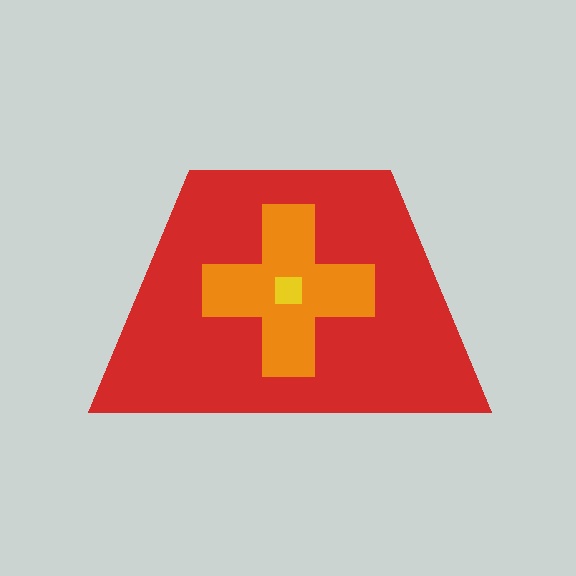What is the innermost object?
The yellow square.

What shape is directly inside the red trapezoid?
The orange cross.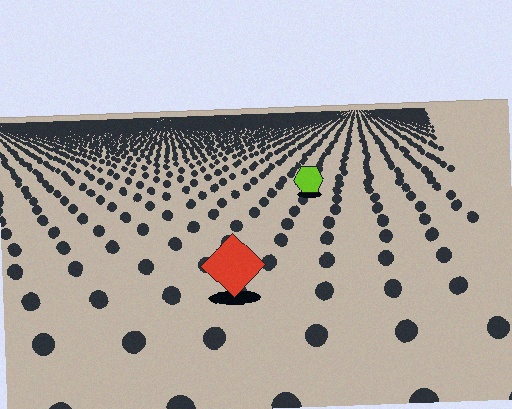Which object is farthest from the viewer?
The lime hexagon is farthest from the viewer. It appears smaller and the ground texture around it is denser.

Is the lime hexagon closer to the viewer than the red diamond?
No. The red diamond is closer — you can tell from the texture gradient: the ground texture is coarser near it.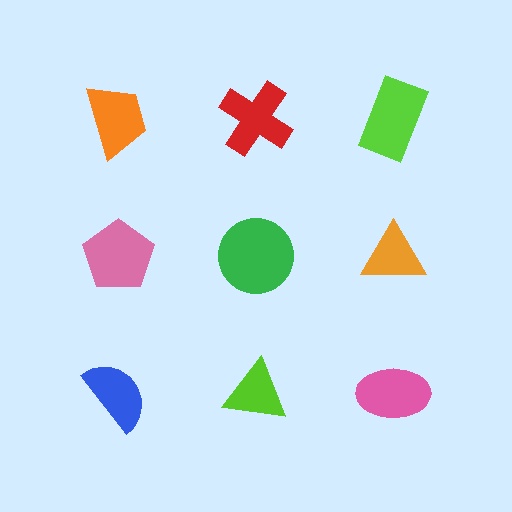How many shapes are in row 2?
3 shapes.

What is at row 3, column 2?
A lime triangle.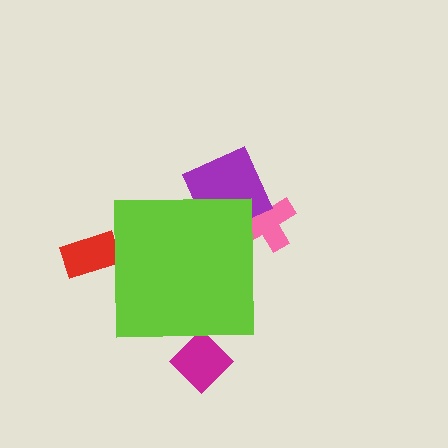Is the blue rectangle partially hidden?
Yes, the blue rectangle is partially hidden behind the lime square.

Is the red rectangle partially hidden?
Yes, the red rectangle is partially hidden behind the lime square.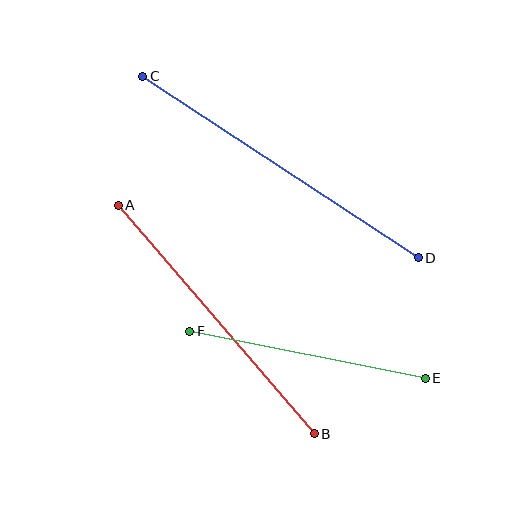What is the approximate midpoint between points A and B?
The midpoint is at approximately (216, 320) pixels.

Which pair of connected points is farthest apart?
Points C and D are farthest apart.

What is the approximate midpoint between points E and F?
The midpoint is at approximately (307, 355) pixels.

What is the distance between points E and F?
The distance is approximately 240 pixels.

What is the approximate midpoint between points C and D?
The midpoint is at approximately (280, 167) pixels.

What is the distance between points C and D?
The distance is approximately 330 pixels.